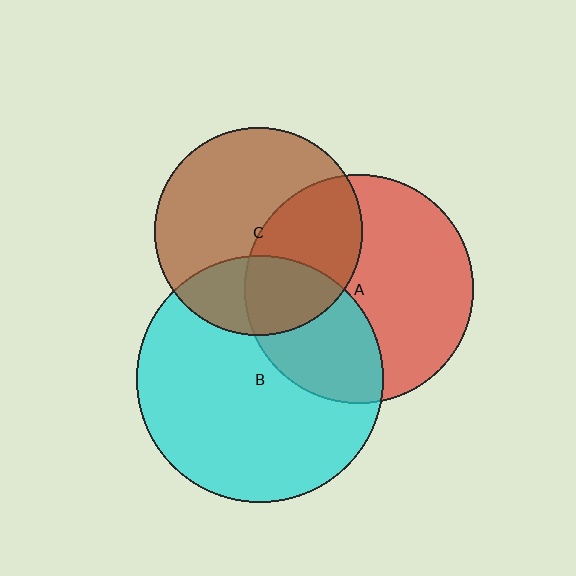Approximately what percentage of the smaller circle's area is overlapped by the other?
Approximately 40%.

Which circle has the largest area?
Circle B (cyan).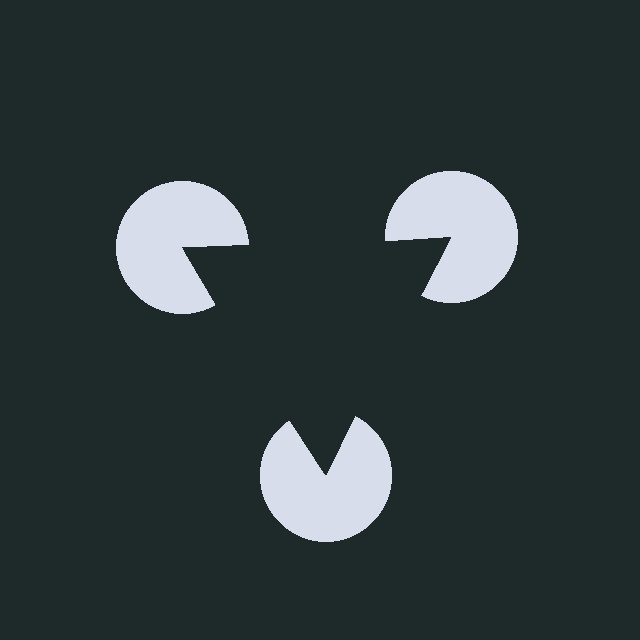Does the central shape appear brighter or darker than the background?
It typically appears slightly darker than the background, even though no actual brightness change is drawn.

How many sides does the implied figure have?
3 sides.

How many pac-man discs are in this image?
There are 3 — one at each vertex of the illusory triangle.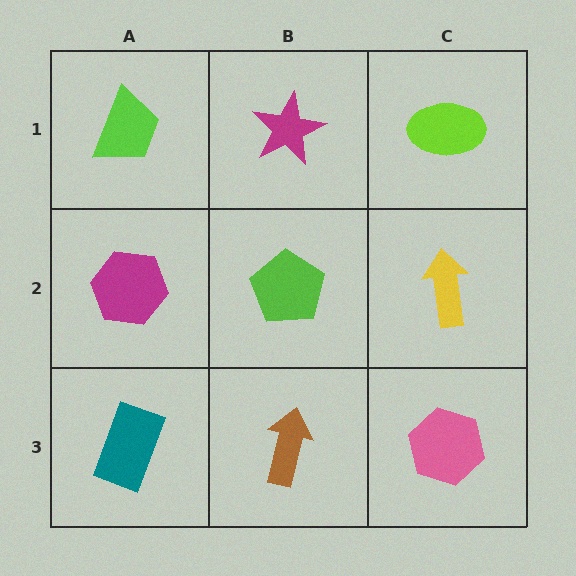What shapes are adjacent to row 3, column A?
A magenta hexagon (row 2, column A), a brown arrow (row 3, column B).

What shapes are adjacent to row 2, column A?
A lime trapezoid (row 1, column A), a teal rectangle (row 3, column A), a lime pentagon (row 2, column B).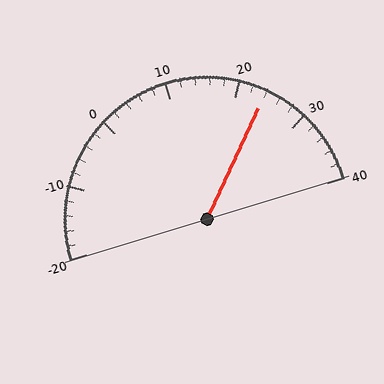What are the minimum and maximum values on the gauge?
The gauge ranges from -20 to 40.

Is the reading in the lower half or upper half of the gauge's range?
The reading is in the upper half of the range (-20 to 40).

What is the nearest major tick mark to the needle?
The nearest major tick mark is 20.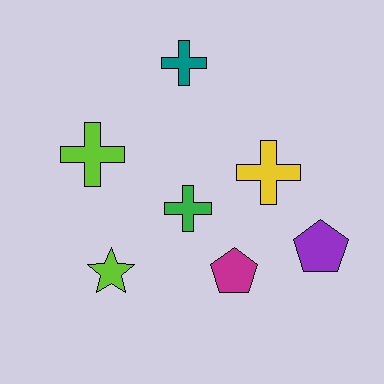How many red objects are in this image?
There are no red objects.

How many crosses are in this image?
There are 4 crosses.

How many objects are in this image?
There are 7 objects.